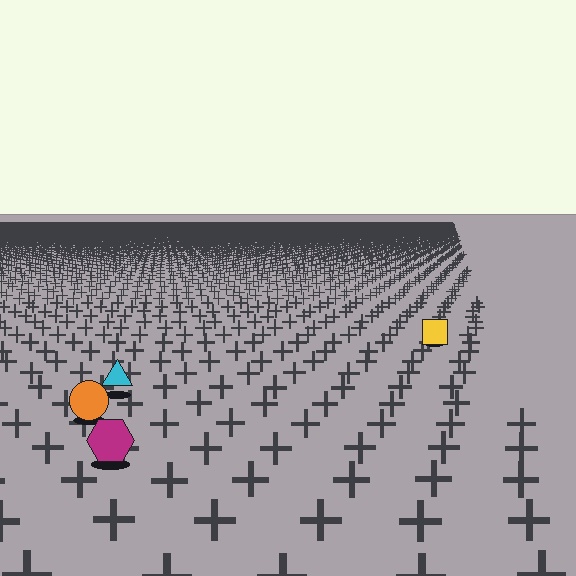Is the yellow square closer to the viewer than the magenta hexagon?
No. The magenta hexagon is closer — you can tell from the texture gradient: the ground texture is coarser near it.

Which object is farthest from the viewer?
The yellow square is farthest from the viewer. It appears smaller and the ground texture around it is denser.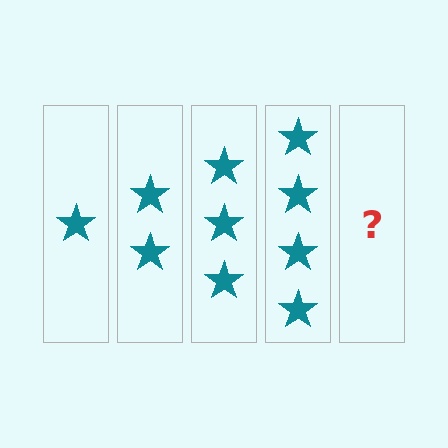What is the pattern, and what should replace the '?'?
The pattern is that each step adds one more star. The '?' should be 5 stars.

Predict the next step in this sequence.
The next step is 5 stars.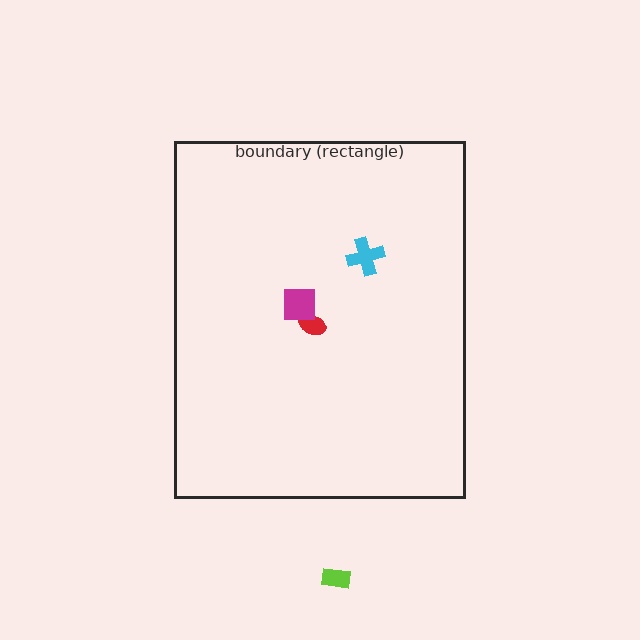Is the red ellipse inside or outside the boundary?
Inside.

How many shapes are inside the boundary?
3 inside, 1 outside.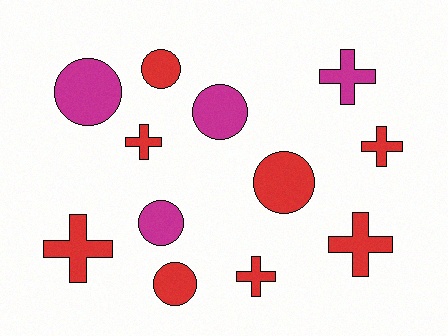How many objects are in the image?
There are 12 objects.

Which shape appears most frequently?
Cross, with 6 objects.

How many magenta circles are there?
There are 3 magenta circles.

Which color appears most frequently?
Red, with 8 objects.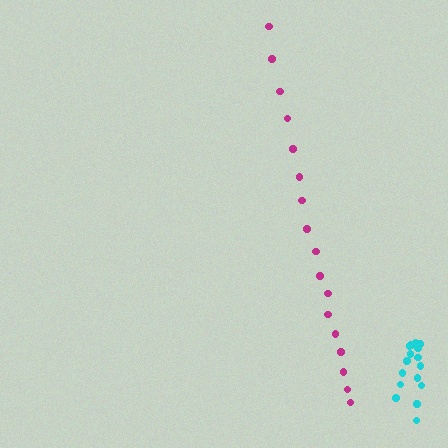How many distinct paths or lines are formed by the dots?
There are 2 distinct paths.